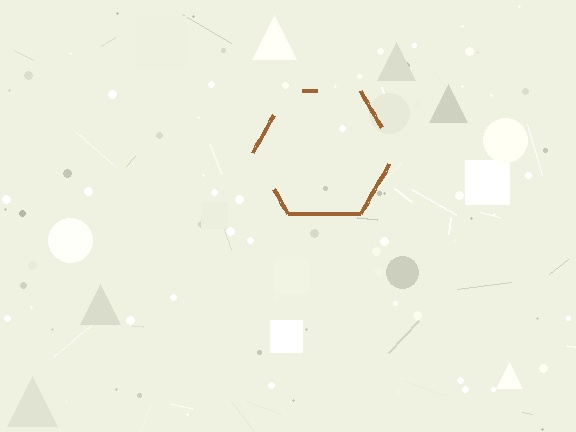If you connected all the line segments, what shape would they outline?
They would outline a hexagon.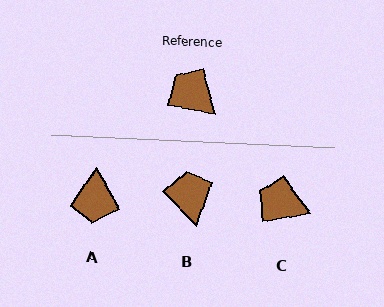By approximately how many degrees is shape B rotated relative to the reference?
Approximately 36 degrees clockwise.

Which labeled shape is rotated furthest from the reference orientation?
A, about 129 degrees away.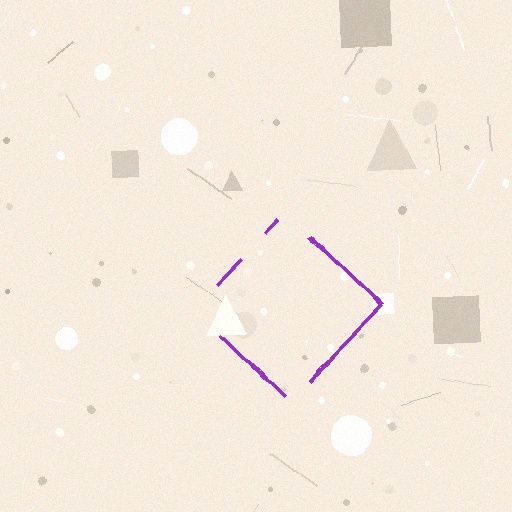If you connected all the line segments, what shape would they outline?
They would outline a diamond.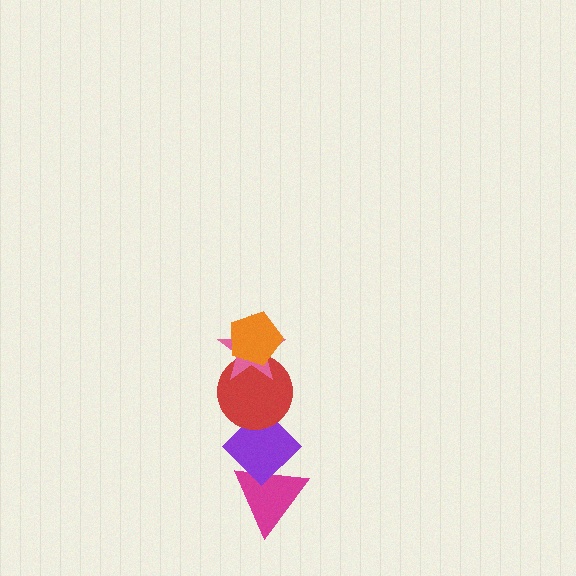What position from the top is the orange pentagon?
The orange pentagon is 1st from the top.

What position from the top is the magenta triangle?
The magenta triangle is 5th from the top.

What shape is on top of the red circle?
The pink star is on top of the red circle.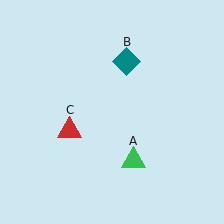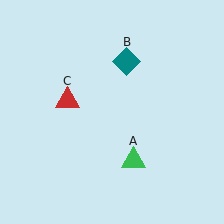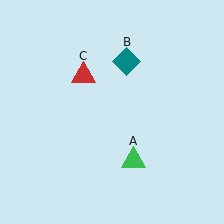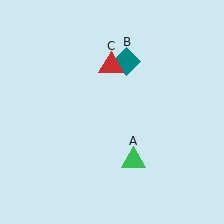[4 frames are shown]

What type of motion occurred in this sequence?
The red triangle (object C) rotated clockwise around the center of the scene.